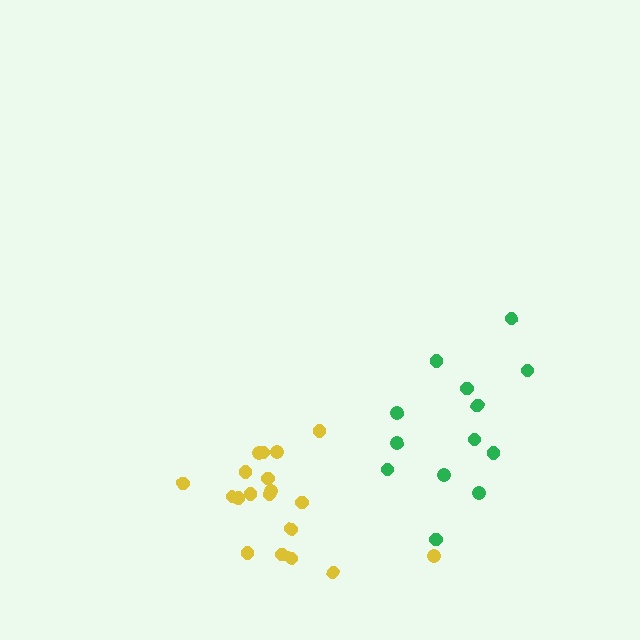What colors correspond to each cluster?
The clusters are colored: yellow, green.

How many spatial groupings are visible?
There are 2 spatial groupings.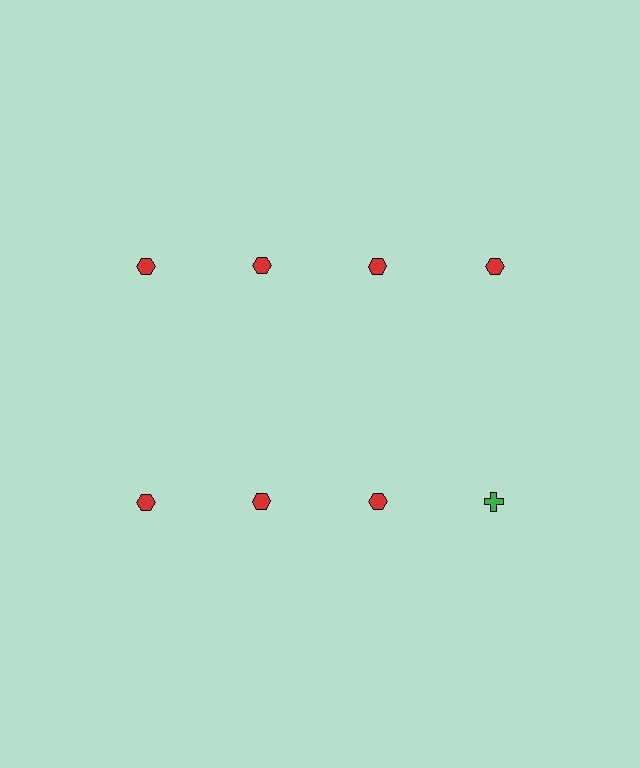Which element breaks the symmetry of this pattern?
The green cross in the second row, second from right column breaks the symmetry. All other shapes are red hexagons.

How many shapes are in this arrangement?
There are 8 shapes arranged in a grid pattern.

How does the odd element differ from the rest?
It differs in both color (green instead of red) and shape (cross instead of hexagon).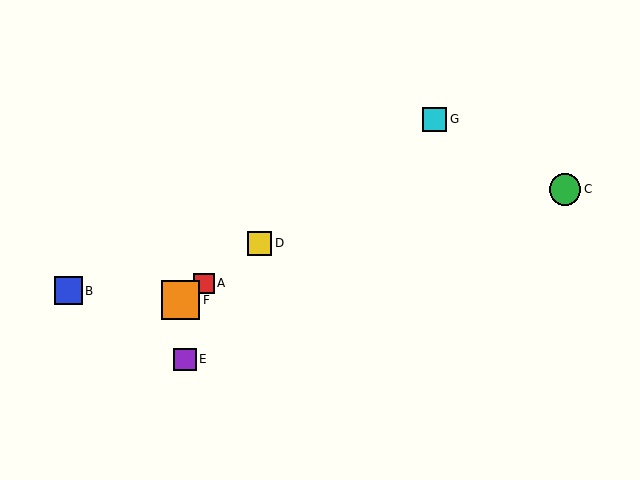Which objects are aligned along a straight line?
Objects A, D, F, G are aligned along a straight line.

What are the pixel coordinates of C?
Object C is at (565, 189).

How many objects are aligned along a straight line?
4 objects (A, D, F, G) are aligned along a straight line.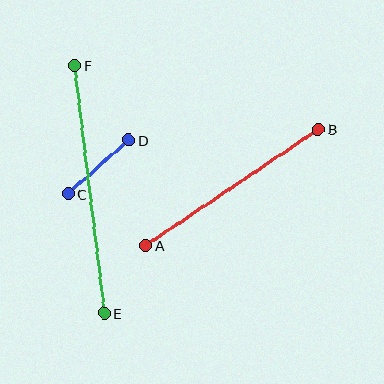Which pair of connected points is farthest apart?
Points E and F are farthest apart.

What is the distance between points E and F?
The distance is approximately 250 pixels.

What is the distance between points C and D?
The distance is approximately 81 pixels.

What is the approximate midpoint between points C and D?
The midpoint is at approximately (98, 167) pixels.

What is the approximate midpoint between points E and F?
The midpoint is at approximately (89, 189) pixels.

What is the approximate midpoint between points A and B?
The midpoint is at approximately (232, 187) pixels.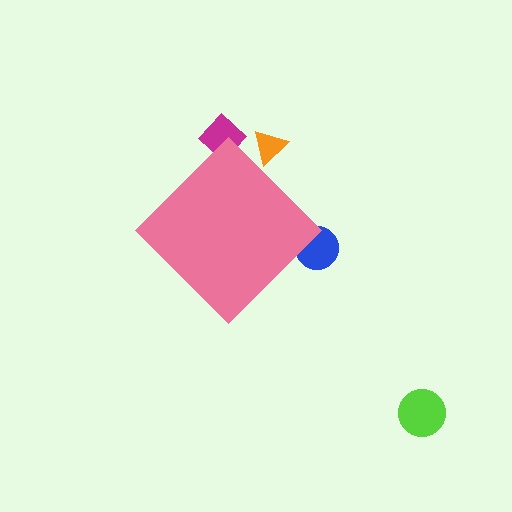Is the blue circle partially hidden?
Yes, the blue circle is partially hidden behind the pink diamond.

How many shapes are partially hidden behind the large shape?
3 shapes are partially hidden.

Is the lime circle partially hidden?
No, the lime circle is fully visible.